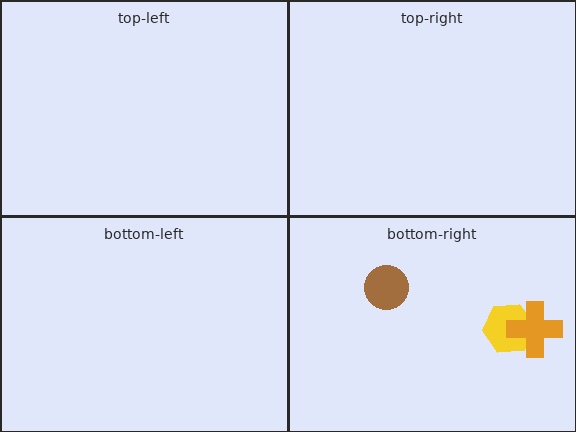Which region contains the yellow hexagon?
The bottom-right region.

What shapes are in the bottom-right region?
The brown circle, the yellow hexagon, the orange cross.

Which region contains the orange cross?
The bottom-right region.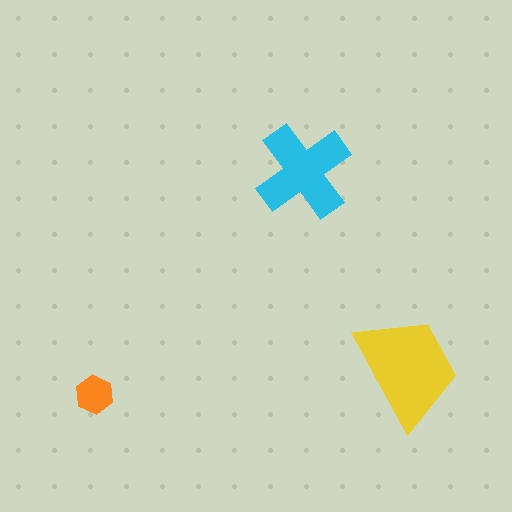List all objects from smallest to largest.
The orange hexagon, the cyan cross, the yellow trapezoid.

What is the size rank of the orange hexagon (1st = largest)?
3rd.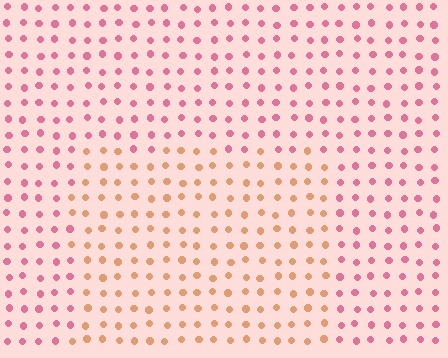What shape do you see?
I see a rectangle.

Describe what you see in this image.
The image is filled with small pink elements in a uniform arrangement. A rectangle-shaped region is visible where the elements are tinted to a slightly different hue, forming a subtle color boundary.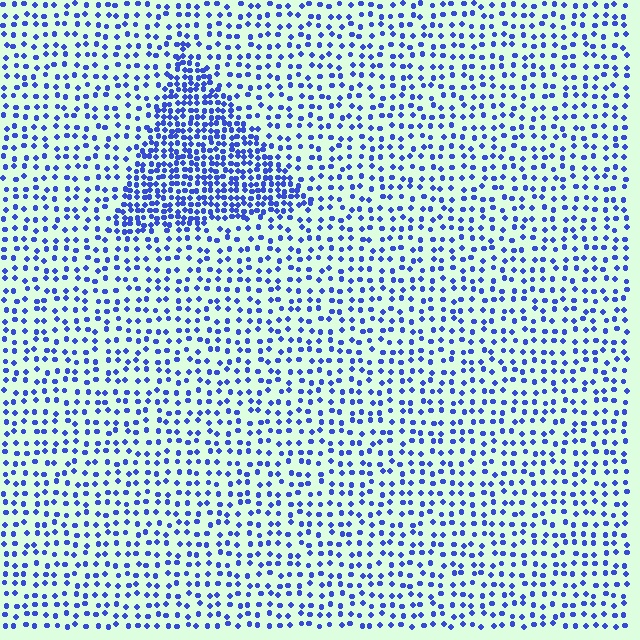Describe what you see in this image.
The image contains small blue elements arranged at two different densities. A triangle-shaped region is visible where the elements are more densely packed than the surrounding area.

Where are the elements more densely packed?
The elements are more densely packed inside the triangle boundary.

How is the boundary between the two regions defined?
The boundary is defined by a change in element density (approximately 2.3x ratio). All elements are the same color, size, and shape.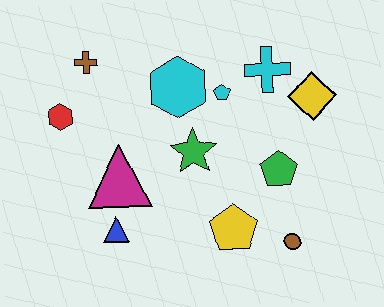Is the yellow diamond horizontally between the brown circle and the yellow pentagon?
No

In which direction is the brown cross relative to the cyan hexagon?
The brown cross is to the left of the cyan hexagon.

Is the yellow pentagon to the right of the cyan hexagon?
Yes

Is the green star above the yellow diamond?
No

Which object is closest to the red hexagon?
The brown cross is closest to the red hexagon.